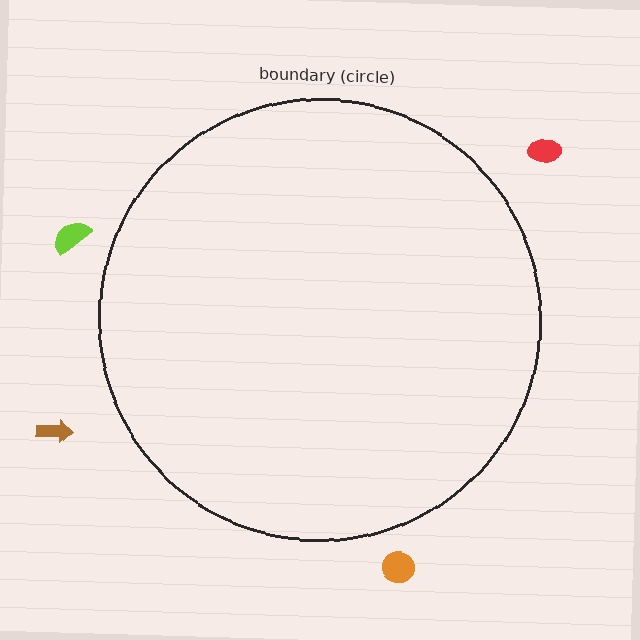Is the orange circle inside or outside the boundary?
Outside.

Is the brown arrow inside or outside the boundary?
Outside.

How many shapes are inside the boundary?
0 inside, 4 outside.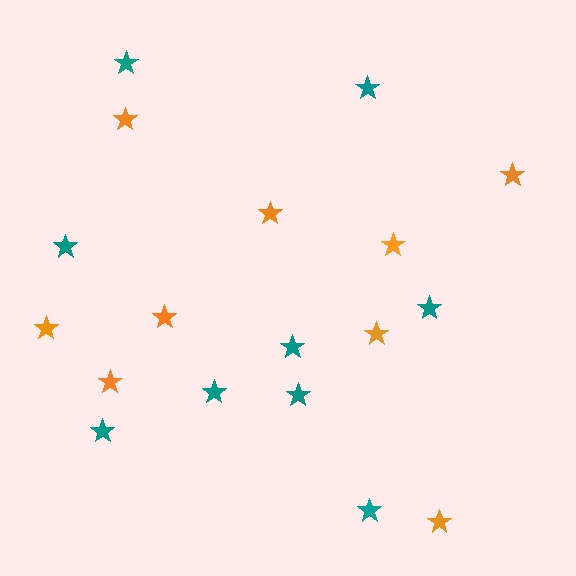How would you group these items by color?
There are 2 groups: one group of orange stars (9) and one group of teal stars (9).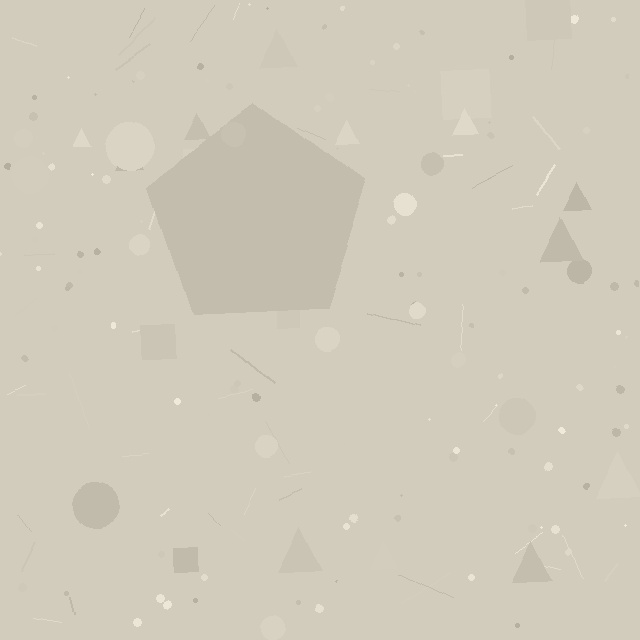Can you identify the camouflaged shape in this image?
The camouflaged shape is a pentagon.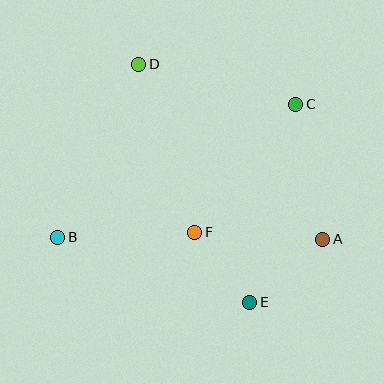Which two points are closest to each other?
Points E and F are closest to each other.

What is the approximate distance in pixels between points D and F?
The distance between D and F is approximately 177 pixels.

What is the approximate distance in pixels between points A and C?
The distance between A and C is approximately 138 pixels.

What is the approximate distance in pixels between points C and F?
The distance between C and F is approximately 163 pixels.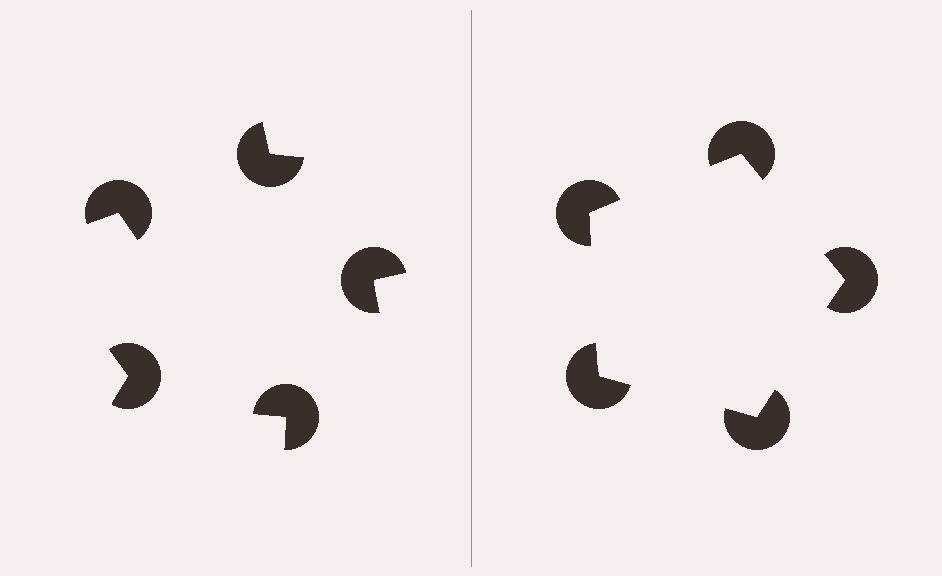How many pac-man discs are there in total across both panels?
10 — 5 on each side.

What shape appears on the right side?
An illusory pentagon.